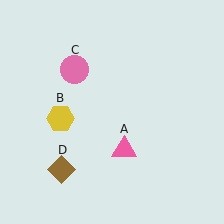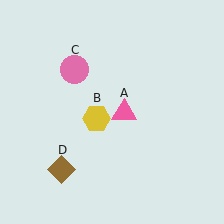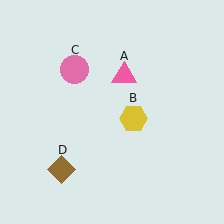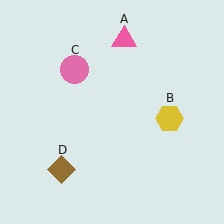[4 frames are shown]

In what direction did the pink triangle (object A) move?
The pink triangle (object A) moved up.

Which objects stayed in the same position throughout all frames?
Pink circle (object C) and brown diamond (object D) remained stationary.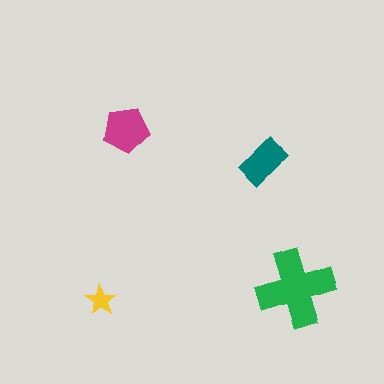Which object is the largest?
The green cross.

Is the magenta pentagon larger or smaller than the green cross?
Smaller.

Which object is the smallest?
The yellow star.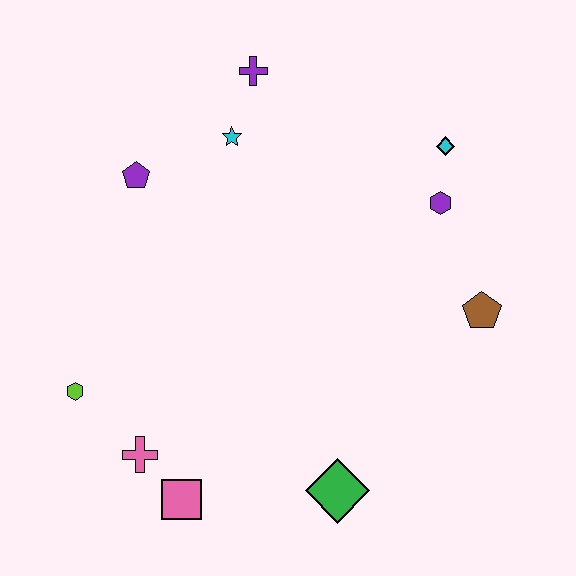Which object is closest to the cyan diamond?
The purple hexagon is closest to the cyan diamond.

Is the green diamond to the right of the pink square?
Yes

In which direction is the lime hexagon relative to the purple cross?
The lime hexagon is below the purple cross.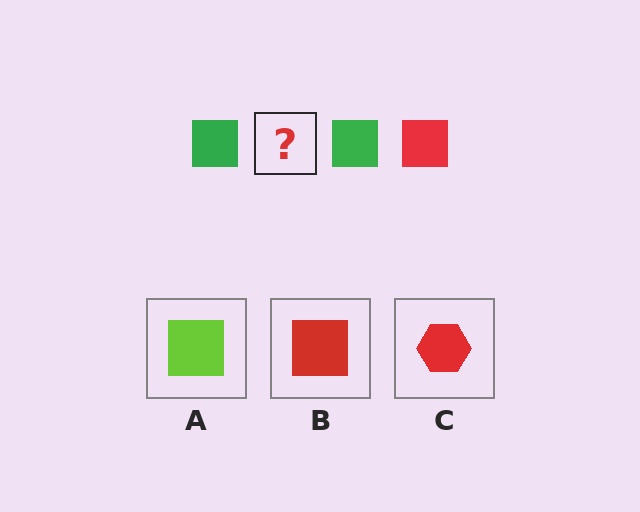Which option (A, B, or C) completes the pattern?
B.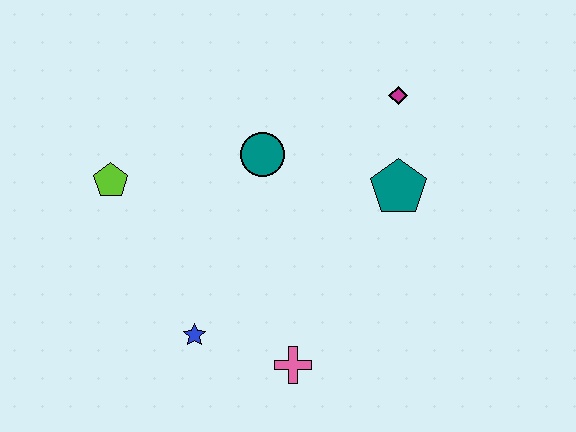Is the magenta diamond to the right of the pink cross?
Yes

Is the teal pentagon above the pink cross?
Yes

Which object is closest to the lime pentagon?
The teal circle is closest to the lime pentagon.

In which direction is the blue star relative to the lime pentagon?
The blue star is below the lime pentagon.